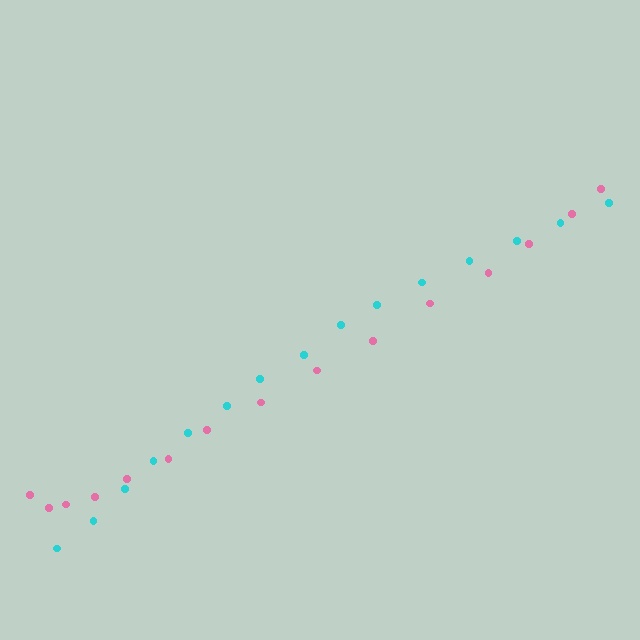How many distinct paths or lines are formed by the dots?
There are 2 distinct paths.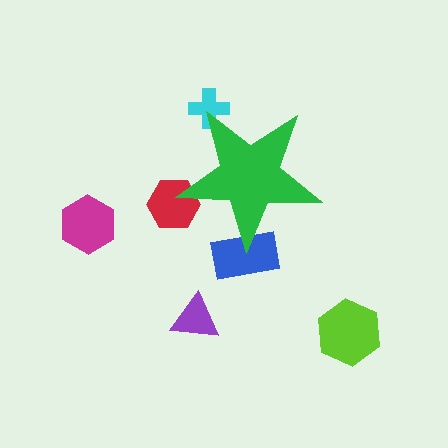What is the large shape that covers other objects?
A green star.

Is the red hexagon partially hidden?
Yes, the red hexagon is partially hidden behind the green star.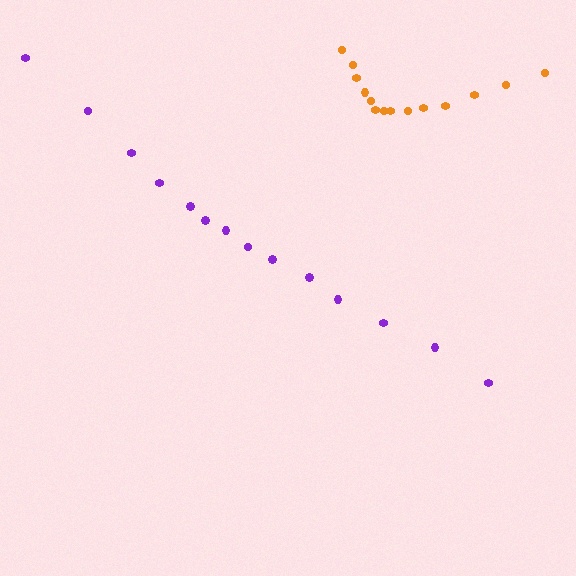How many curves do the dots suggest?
There are 2 distinct paths.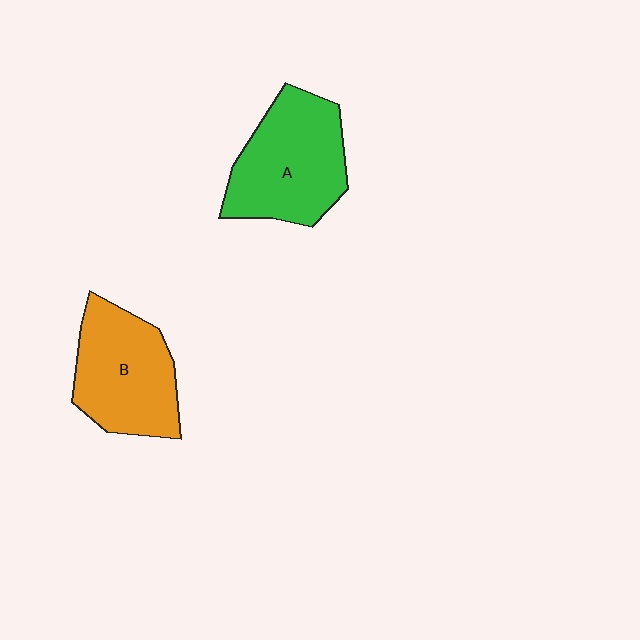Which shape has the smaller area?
Shape B (orange).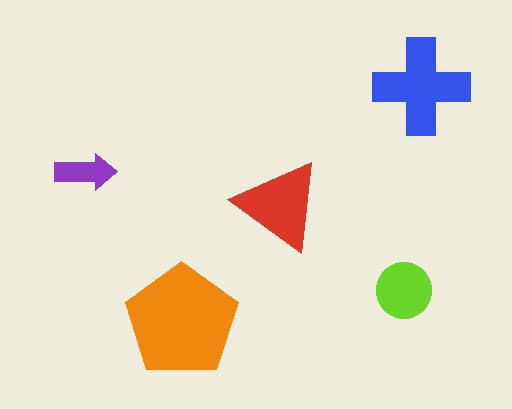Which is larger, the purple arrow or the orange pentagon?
The orange pentagon.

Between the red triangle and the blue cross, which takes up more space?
The blue cross.